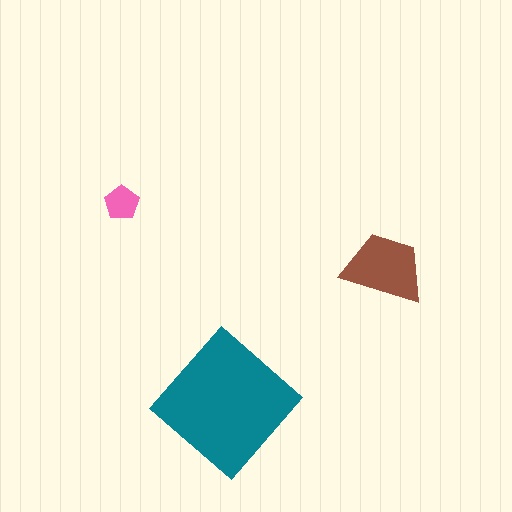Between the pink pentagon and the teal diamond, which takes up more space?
The teal diamond.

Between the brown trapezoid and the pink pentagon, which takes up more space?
The brown trapezoid.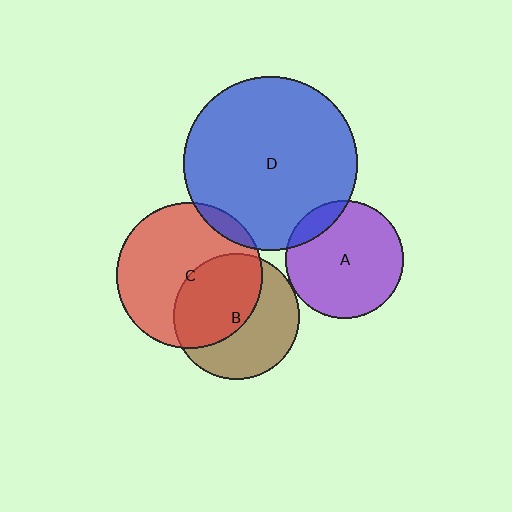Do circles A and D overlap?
Yes.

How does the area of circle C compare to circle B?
Approximately 1.3 times.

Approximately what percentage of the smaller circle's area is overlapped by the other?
Approximately 10%.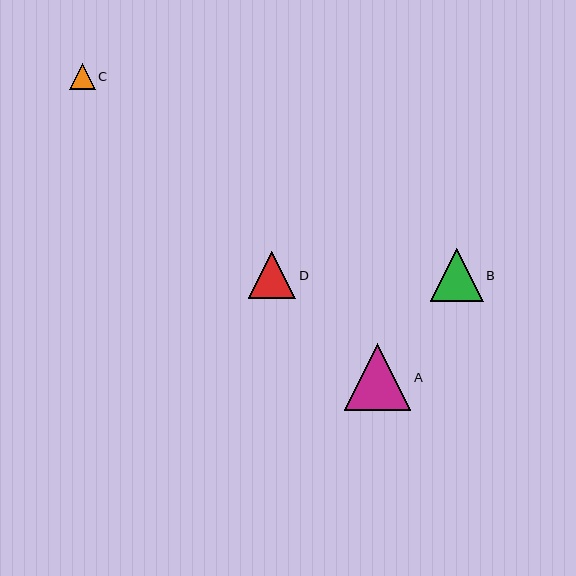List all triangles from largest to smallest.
From largest to smallest: A, B, D, C.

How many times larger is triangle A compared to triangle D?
Triangle A is approximately 1.4 times the size of triangle D.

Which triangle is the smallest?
Triangle C is the smallest with a size of approximately 26 pixels.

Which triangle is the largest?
Triangle A is the largest with a size of approximately 66 pixels.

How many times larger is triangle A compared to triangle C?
Triangle A is approximately 2.6 times the size of triangle C.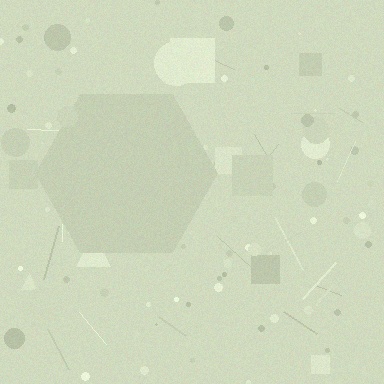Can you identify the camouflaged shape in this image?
The camouflaged shape is a hexagon.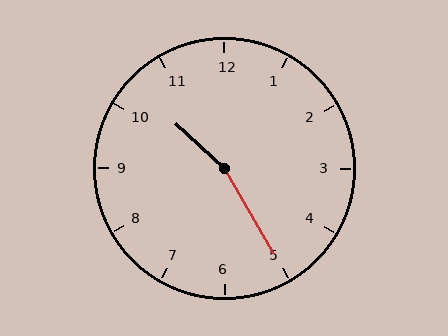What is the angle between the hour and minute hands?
Approximately 162 degrees.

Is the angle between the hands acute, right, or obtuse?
It is obtuse.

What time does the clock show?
10:25.